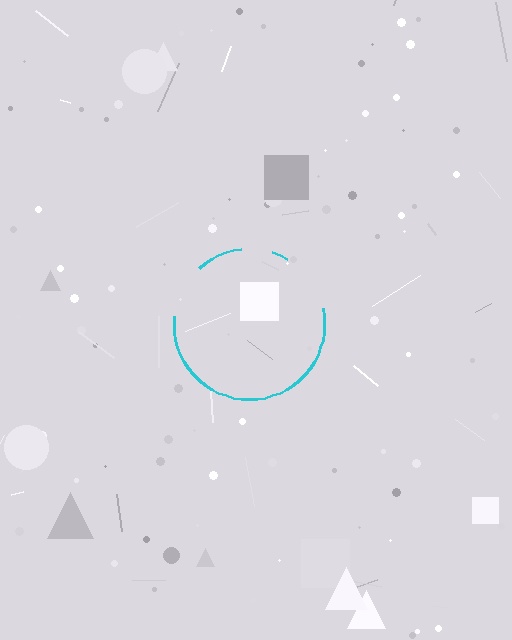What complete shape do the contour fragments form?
The contour fragments form a circle.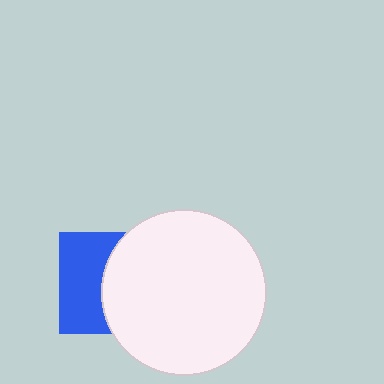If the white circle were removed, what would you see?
You would see the complete blue square.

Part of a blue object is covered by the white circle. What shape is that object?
It is a square.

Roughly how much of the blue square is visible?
About half of it is visible (roughly 47%).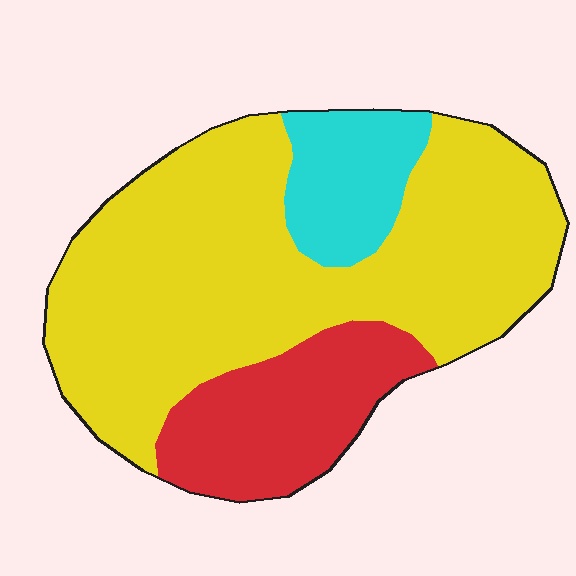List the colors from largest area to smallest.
From largest to smallest: yellow, red, cyan.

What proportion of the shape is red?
Red covers about 20% of the shape.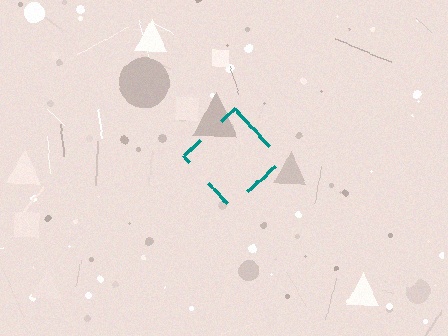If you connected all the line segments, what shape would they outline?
They would outline a diamond.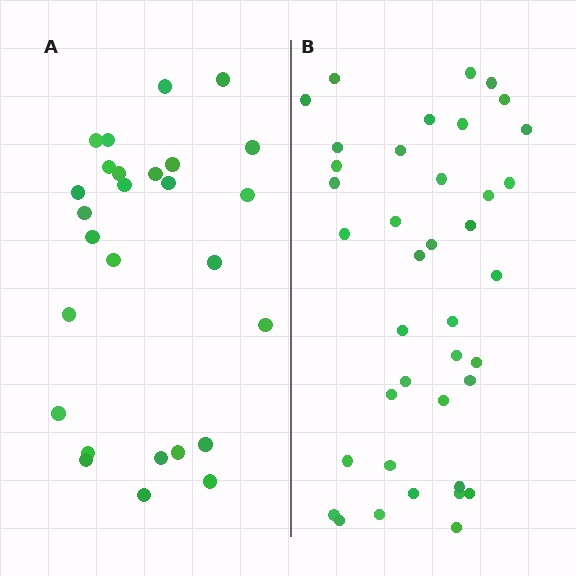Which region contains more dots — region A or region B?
Region B (the right region) has more dots.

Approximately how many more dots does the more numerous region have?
Region B has roughly 12 or so more dots than region A.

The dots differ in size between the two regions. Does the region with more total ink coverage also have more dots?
No. Region A has more total ink coverage because its dots are larger, but region B actually contains more individual dots. Total area can be misleading — the number of items is what matters here.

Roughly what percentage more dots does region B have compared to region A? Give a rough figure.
About 45% more.